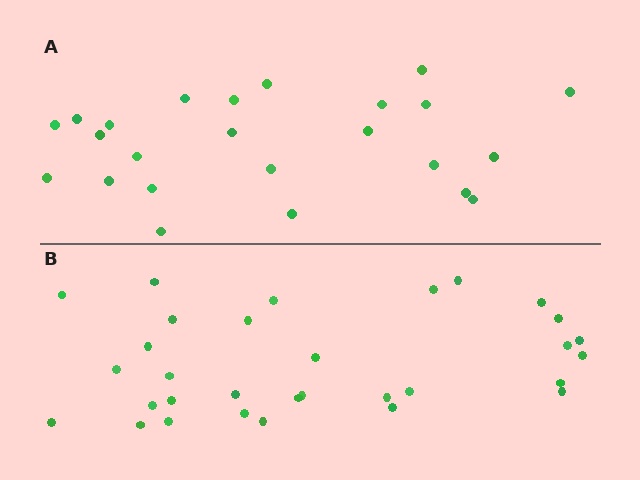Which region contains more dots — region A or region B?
Region B (the bottom region) has more dots.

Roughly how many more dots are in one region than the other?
Region B has roughly 8 or so more dots than region A.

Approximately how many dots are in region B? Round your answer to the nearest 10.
About 30 dots. (The exact count is 31, which rounds to 30.)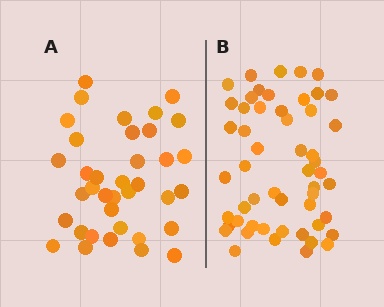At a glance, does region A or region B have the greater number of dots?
Region B (the right region) has more dots.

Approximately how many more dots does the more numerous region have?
Region B has approximately 15 more dots than region A.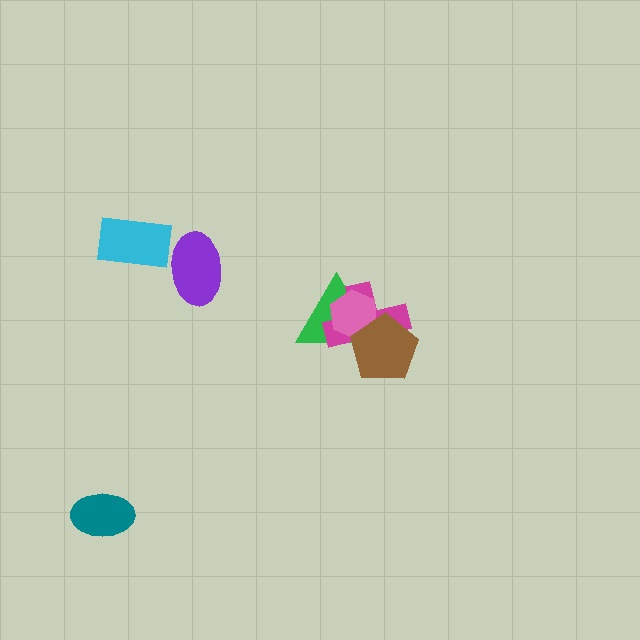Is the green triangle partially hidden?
Yes, it is partially covered by another shape.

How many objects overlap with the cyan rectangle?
0 objects overlap with the cyan rectangle.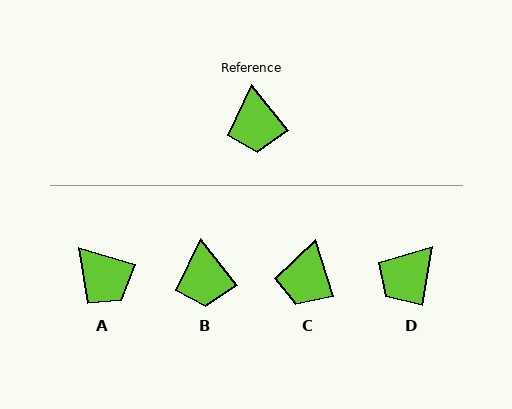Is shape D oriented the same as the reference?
No, it is off by about 48 degrees.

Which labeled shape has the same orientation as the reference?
B.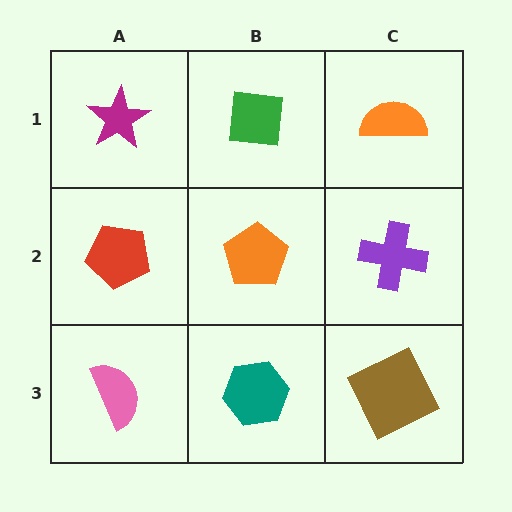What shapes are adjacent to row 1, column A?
A red pentagon (row 2, column A), a green square (row 1, column B).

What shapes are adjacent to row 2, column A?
A magenta star (row 1, column A), a pink semicircle (row 3, column A), an orange pentagon (row 2, column B).